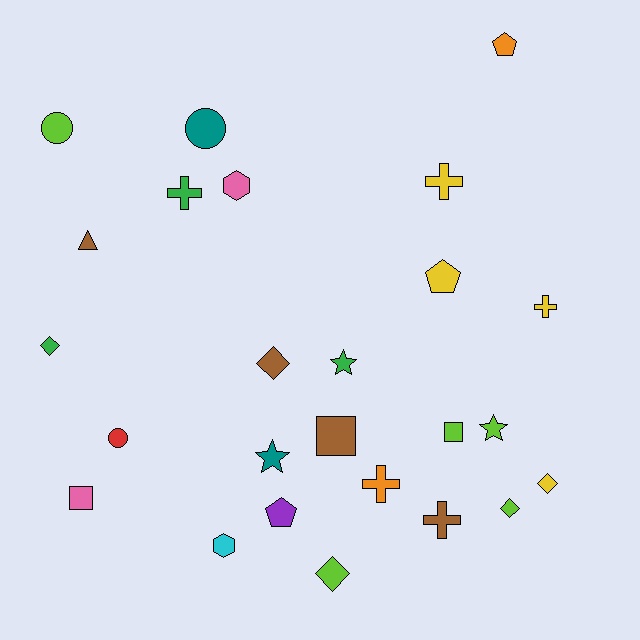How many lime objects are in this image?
There are 5 lime objects.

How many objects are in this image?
There are 25 objects.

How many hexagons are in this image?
There are 2 hexagons.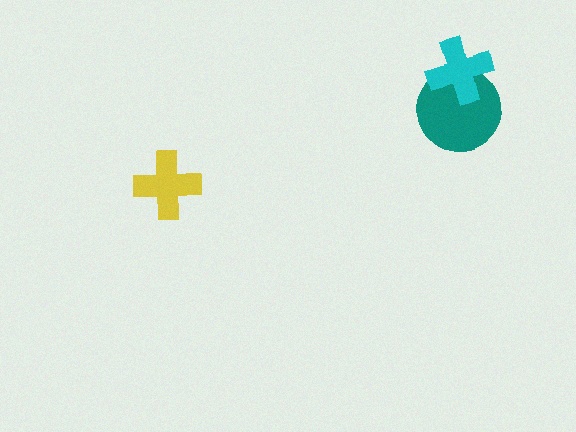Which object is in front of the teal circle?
The cyan cross is in front of the teal circle.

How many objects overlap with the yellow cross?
0 objects overlap with the yellow cross.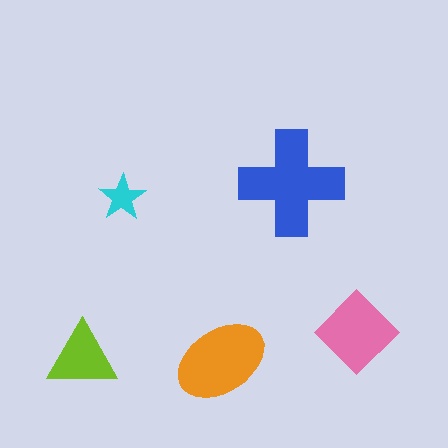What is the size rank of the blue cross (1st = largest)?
1st.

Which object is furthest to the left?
The lime triangle is leftmost.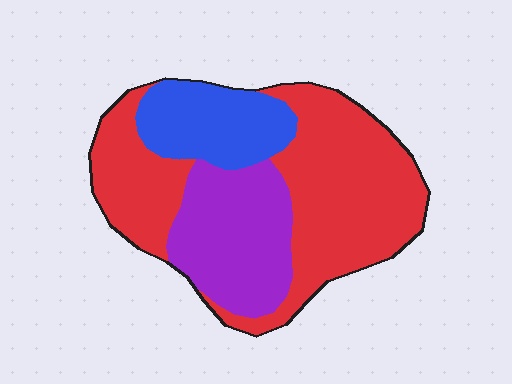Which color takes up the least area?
Blue, at roughly 20%.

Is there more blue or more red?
Red.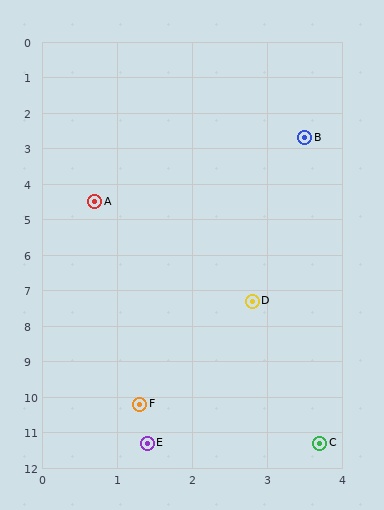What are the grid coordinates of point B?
Point B is at approximately (3.5, 2.7).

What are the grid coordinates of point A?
Point A is at approximately (0.7, 4.5).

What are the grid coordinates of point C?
Point C is at approximately (3.7, 11.3).